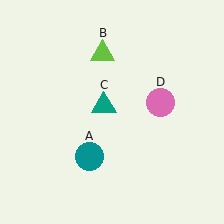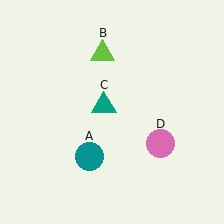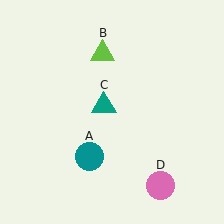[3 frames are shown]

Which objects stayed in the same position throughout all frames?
Teal circle (object A) and lime triangle (object B) and teal triangle (object C) remained stationary.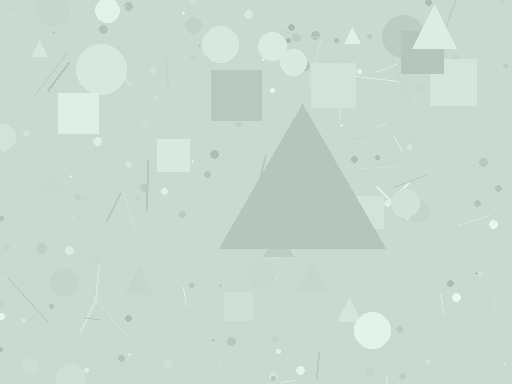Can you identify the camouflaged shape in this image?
The camouflaged shape is a triangle.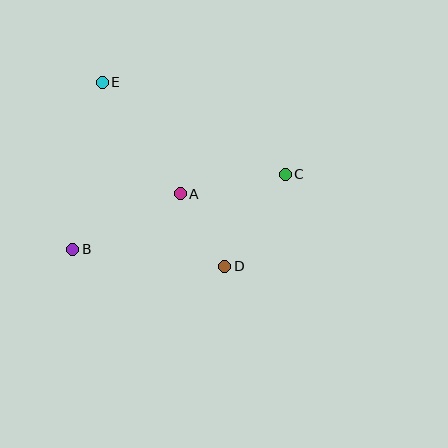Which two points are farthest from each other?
Points B and C are farthest from each other.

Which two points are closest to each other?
Points A and D are closest to each other.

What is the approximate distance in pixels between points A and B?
The distance between A and B is approximately 121 pixels.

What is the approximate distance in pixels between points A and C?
The distance between A and C is approximately 107 pixels.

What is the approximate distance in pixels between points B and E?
The distance between B and E is approximately 170 pixels.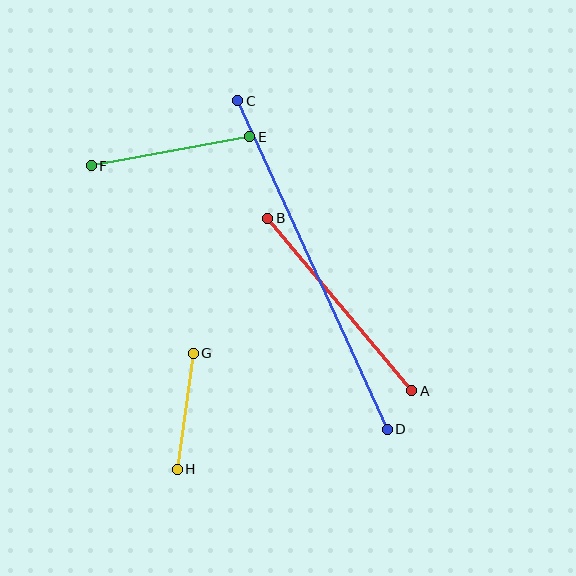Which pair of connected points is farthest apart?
Points C and D are farthest apart.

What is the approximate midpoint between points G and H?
The midpoint is at approximately (185, 411) pixels.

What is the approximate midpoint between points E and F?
The midpoint is at approximately (170, 151) pixels.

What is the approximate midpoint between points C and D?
The midpoint is at approximately (313, 265) pixels.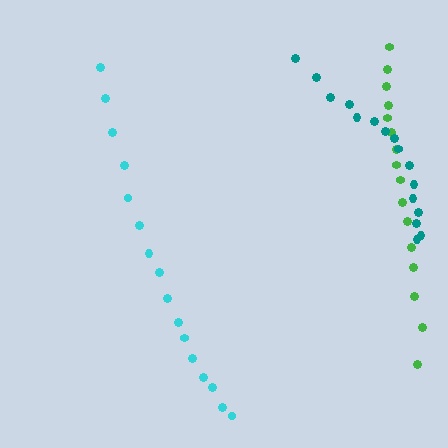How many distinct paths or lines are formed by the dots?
There are 3 distinct paths.